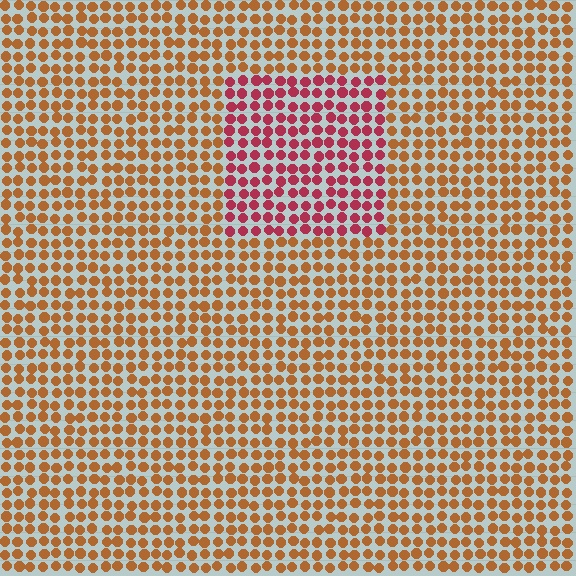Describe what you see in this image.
The image is filled with small brown elements in a uniform arrangement. A rectangle-shaped region is visible where the elements are tinted to a slightly different hue, forming a subtle color boundary.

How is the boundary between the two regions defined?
The boundary is defined purely by a slight shift in hue (about 42 degrees). Spacing, size, and orientation are identical on both sides.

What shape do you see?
I see a rectangle.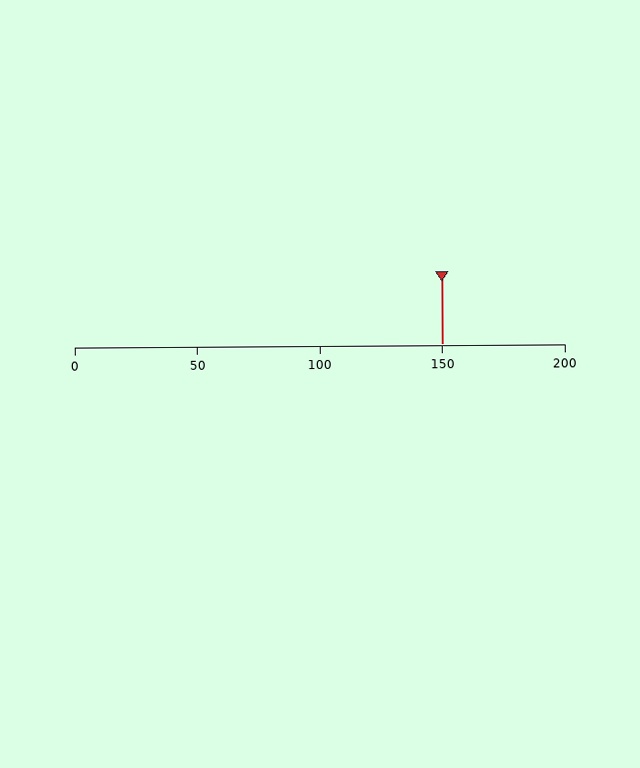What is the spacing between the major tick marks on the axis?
The major ticks are spaced 50 apart.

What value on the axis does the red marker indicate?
The marker indicates approximately 150.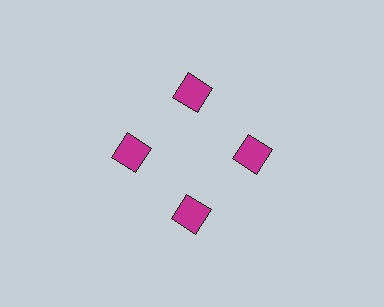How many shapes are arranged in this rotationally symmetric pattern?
There are 4 shapes, arranged in 4 groups of 1.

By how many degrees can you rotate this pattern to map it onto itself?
The pattern maps onto itself every 90 degrees of rotation.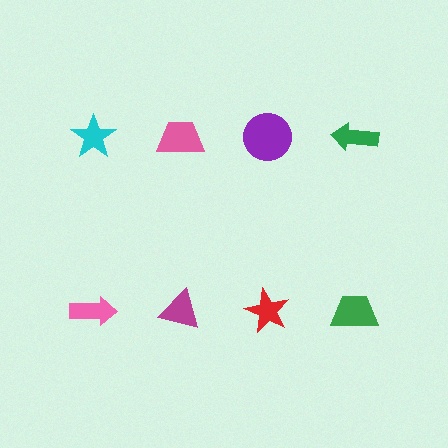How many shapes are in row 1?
4 shapes.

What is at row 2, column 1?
A pink arrow.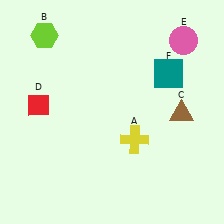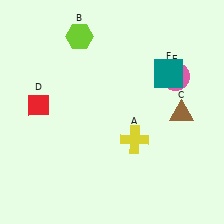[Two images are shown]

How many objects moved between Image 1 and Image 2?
2 objects moved between the two images.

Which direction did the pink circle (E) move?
The pink circle (E) moved down.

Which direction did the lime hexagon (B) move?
The lime hexagon (B) moved right.